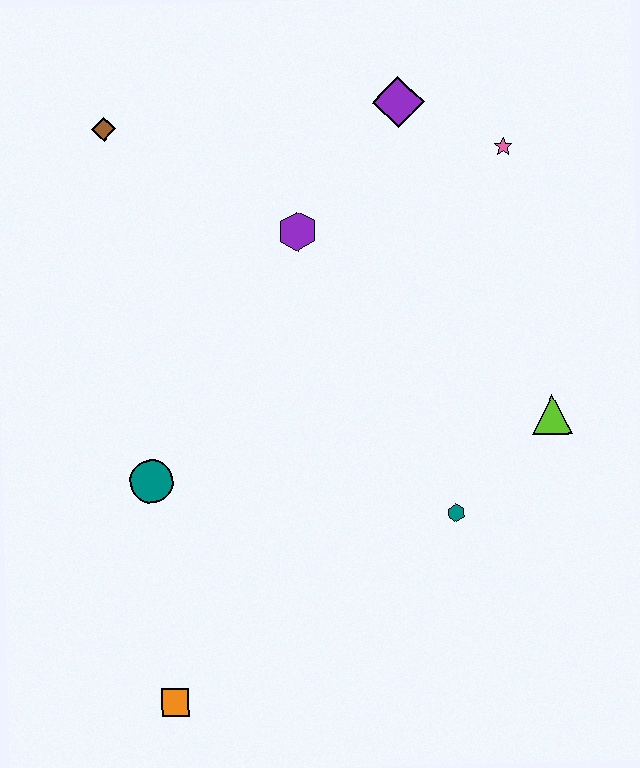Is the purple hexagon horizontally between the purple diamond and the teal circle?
Yes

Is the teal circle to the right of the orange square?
No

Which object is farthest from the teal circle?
The pink star is farthest from the teal circle.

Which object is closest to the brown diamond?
The purple hexagon is closest to the brown diamond.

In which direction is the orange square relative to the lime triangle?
The orange square is to the left of the lime triangle.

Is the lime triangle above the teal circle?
Yes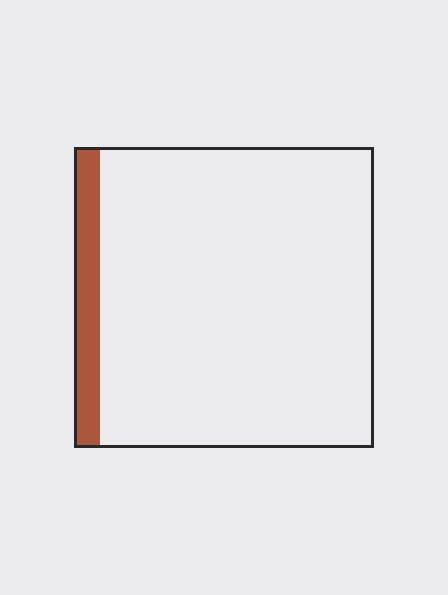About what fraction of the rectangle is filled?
About one tenth (1/10).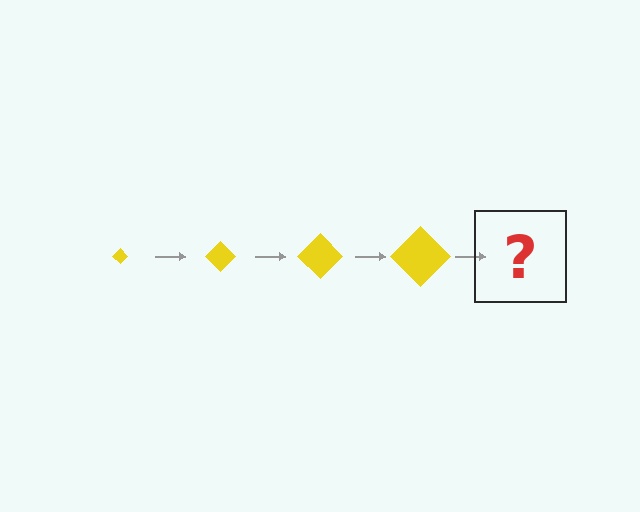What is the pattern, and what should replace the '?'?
The pattern is that the diamond gets progressively larger each step. The '?' should be a yellow diamond, larger than the previous one.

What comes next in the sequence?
The next element should be a yellow diamond, larger than the previous one.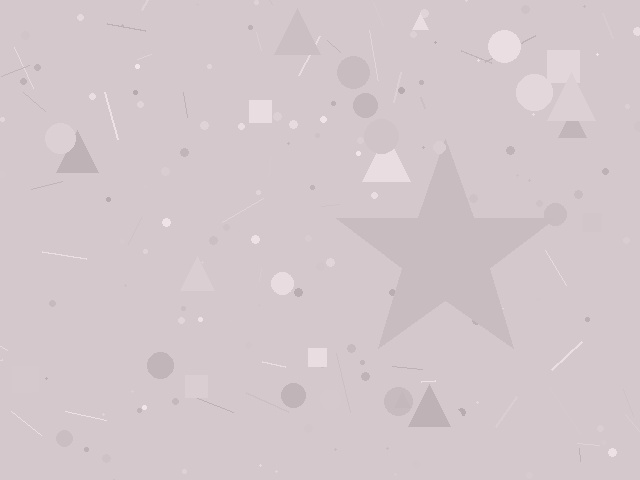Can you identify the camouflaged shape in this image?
The camouflaged shape is a star.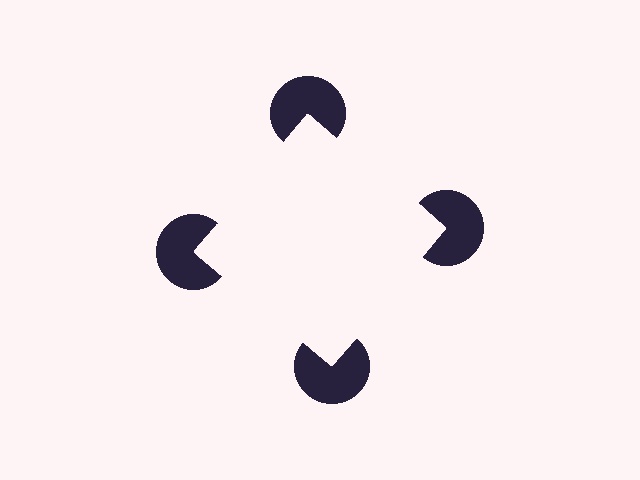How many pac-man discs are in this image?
There are 4 — one at each vertex of the illusory square.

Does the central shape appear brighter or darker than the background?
It typically appears slightly brighter than the background, even though no actual brightness change is drawn.